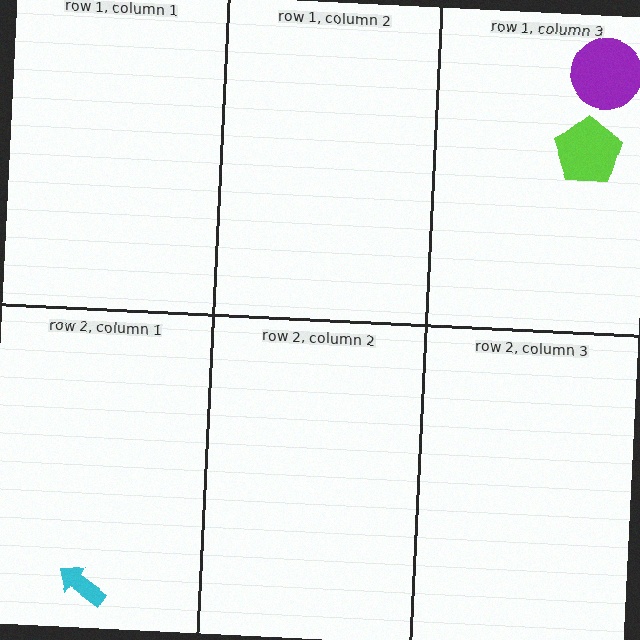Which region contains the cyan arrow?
The row 2, column 1 region.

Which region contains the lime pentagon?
The row 1, column 3 region.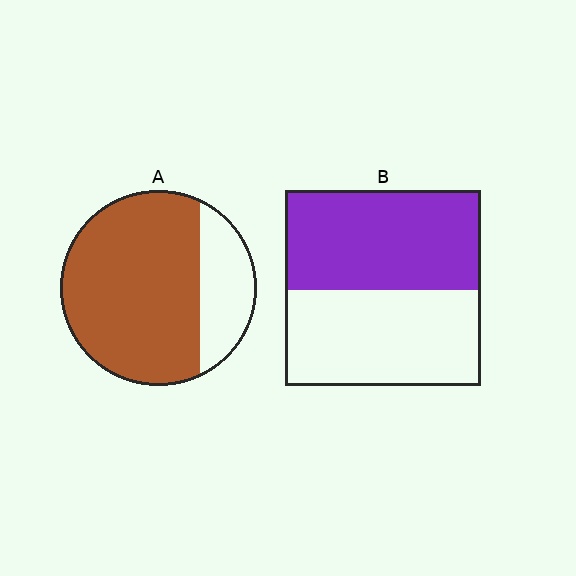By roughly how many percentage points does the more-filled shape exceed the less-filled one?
By roughly 25 percentage points (A over B).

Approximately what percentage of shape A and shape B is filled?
A is approximately 75% and B is approximately 50%.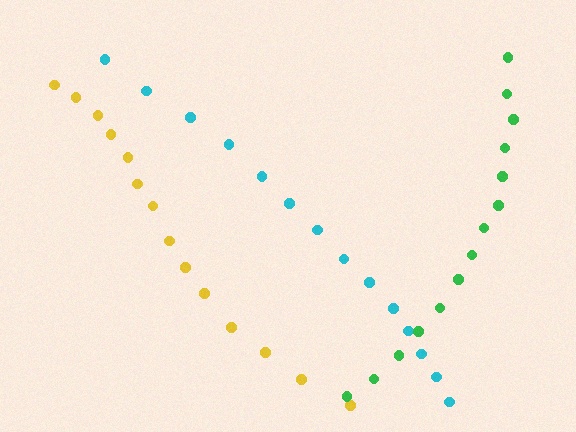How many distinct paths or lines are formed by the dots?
There are 3 distinct paths.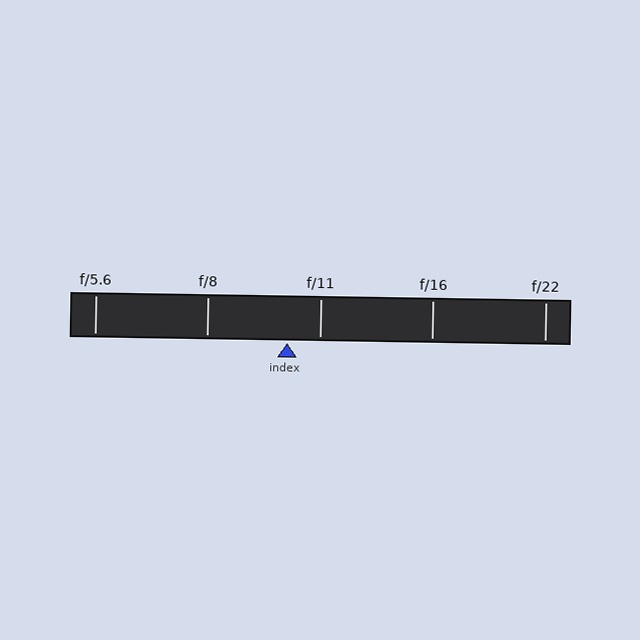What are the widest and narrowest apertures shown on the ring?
The widest aperture shown is f/5.6 and the narrowest is f/22.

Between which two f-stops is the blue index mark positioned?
The index mark is between f/8 and f/11.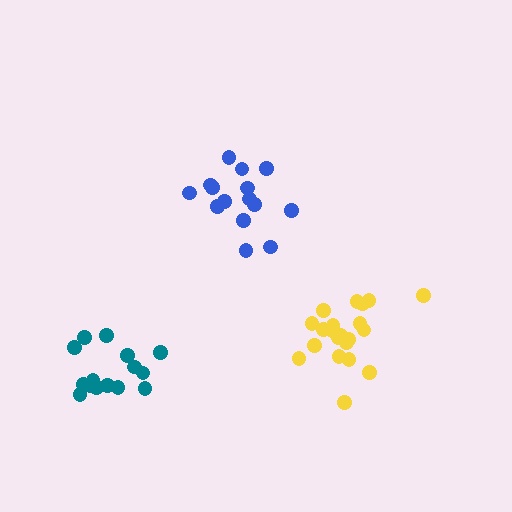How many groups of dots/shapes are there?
There are 3 groups.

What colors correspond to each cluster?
The clusters are colored: teal, blue, yellow.